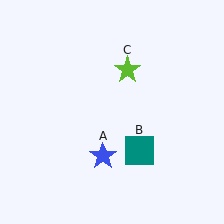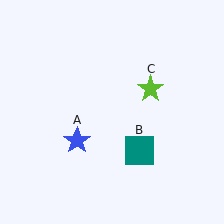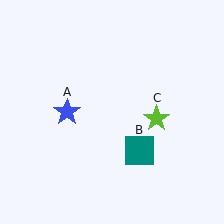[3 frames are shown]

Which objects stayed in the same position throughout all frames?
Teal square (object B) remained stationary.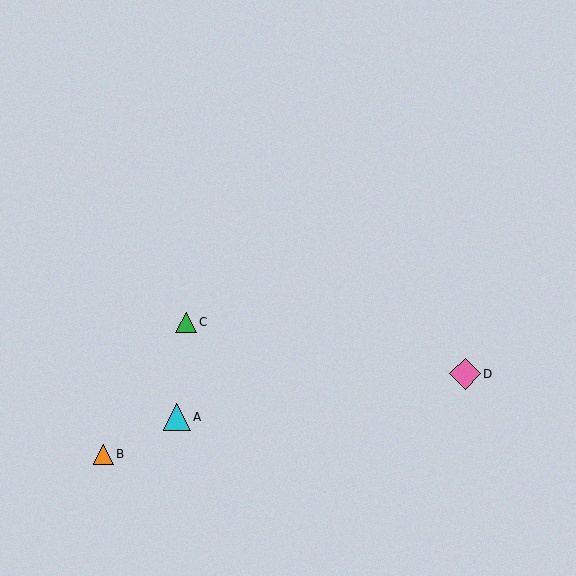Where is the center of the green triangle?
The center of the green triangle is at (186, 322).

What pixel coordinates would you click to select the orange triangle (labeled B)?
Click at (104, 454) to select the orange triangle B.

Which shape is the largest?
The pink diamond (labeled D) is the largest.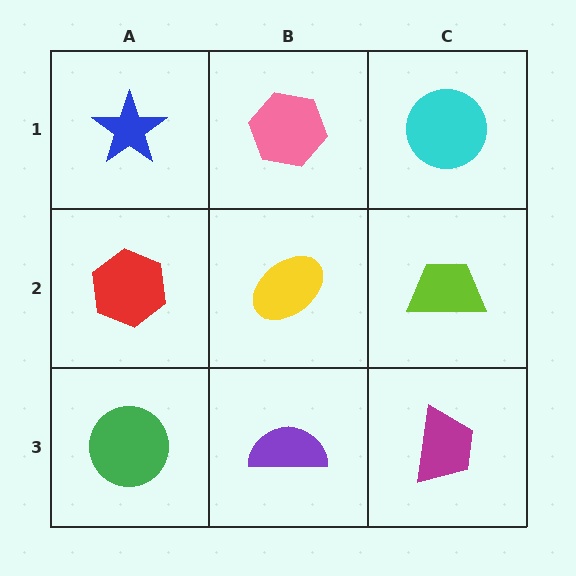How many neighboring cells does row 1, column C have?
2.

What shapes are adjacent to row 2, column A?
A blue star (row 1, column A), a green circle (row 3, column A), a yellow ellipse (row 2, column B).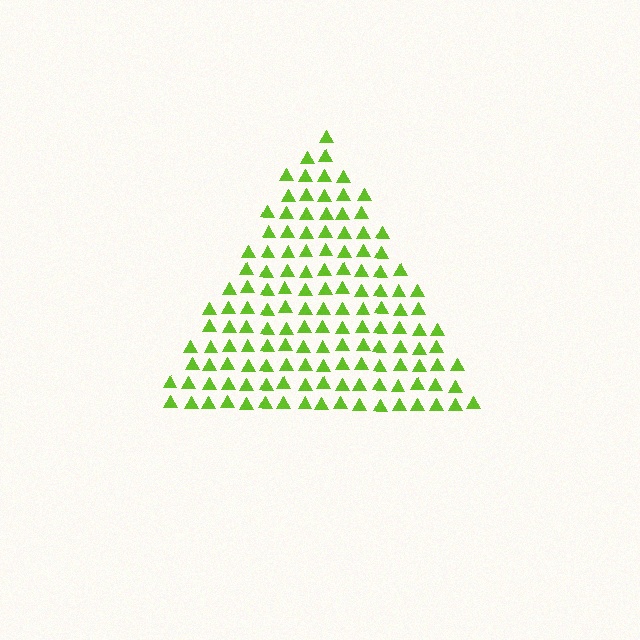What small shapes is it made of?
It is made of small triangles.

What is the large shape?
The large shape is a triangle.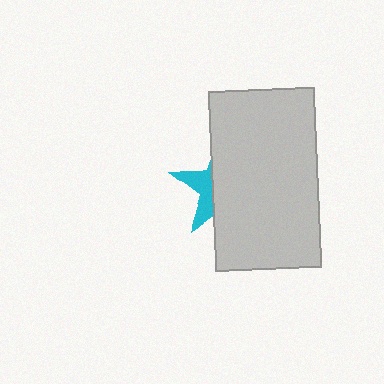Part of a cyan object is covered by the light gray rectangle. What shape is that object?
It is a star.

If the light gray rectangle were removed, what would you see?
You would see the complete cyan star.